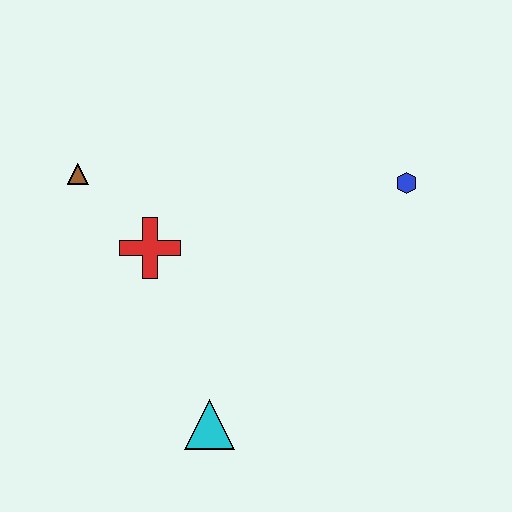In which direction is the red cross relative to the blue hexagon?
The red cross is to the left of the blue hexagon.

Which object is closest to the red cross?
The brown triangle is closest to the red cross.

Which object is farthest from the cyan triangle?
The blue hexagon is farthest from the cyan triangle.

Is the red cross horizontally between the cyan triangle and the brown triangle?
Yes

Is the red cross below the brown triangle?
Yes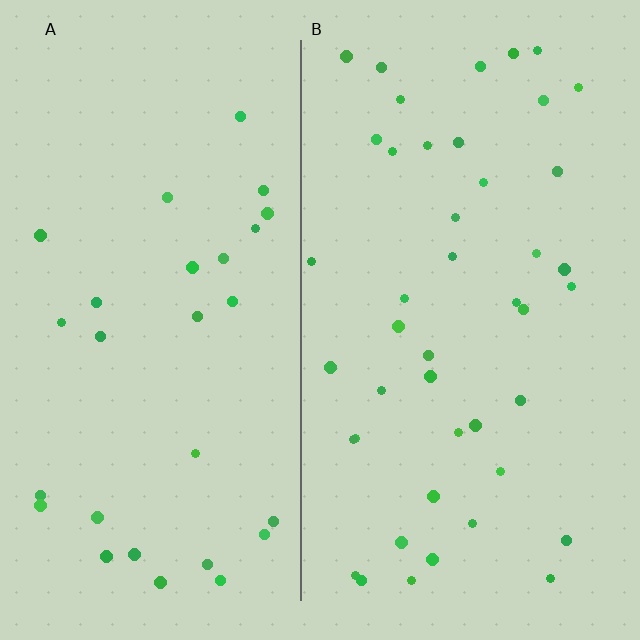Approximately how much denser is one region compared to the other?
Approximately 1.6× — region B over region A.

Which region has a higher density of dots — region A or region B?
B (the right).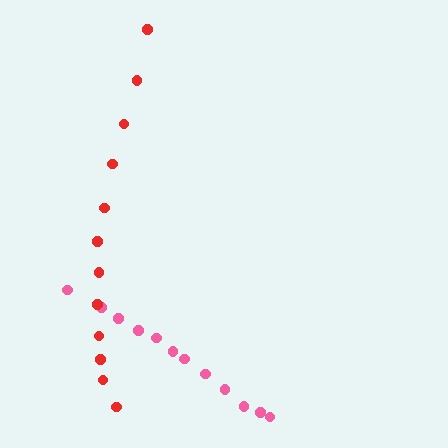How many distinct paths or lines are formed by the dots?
There are 2 distinct paths.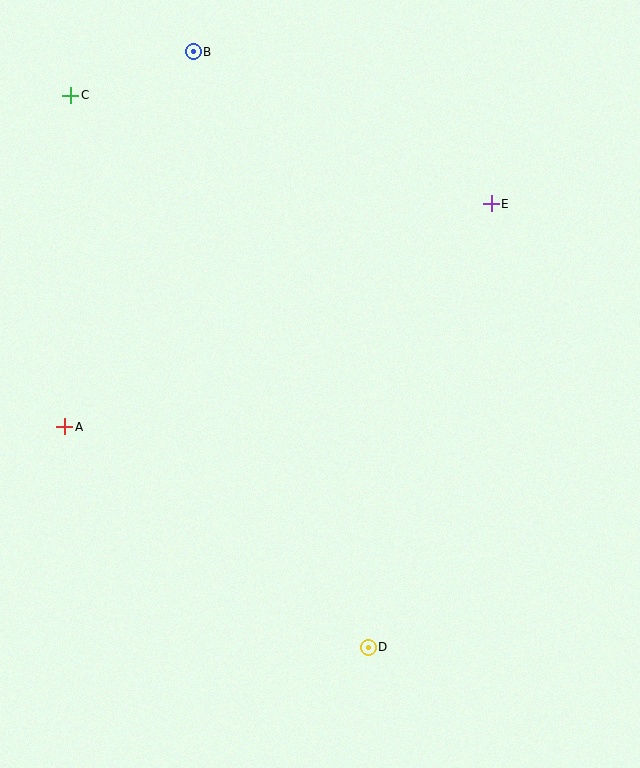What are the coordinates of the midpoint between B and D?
The midpoint between B and D is at (281, 349).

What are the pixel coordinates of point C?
Point C is at (71, 95).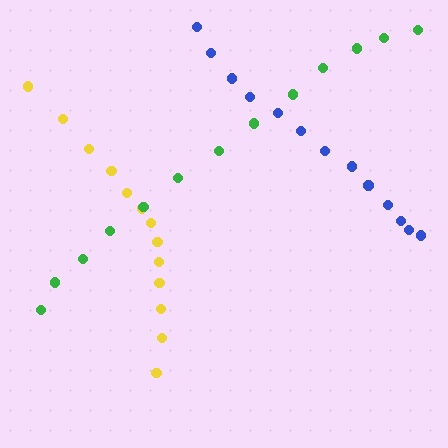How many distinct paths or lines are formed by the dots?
There are 3 distinct paths.